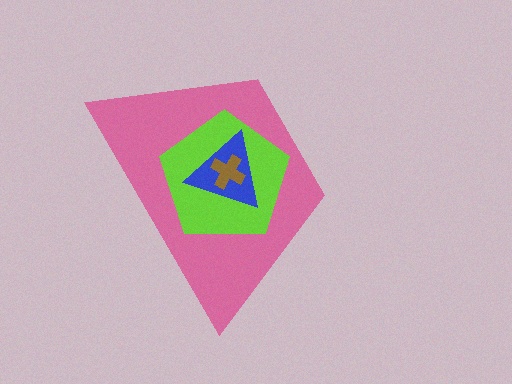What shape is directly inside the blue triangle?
The brown cross.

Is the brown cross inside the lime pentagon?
Yes.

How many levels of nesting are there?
4.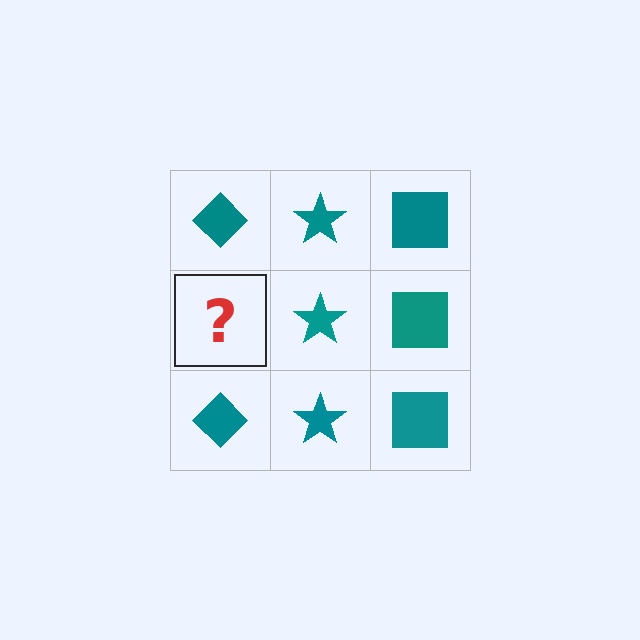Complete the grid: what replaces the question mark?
The question mark should be replaced with a teal diamond.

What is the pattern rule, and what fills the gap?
The rule is that each column has a consistent shape. The gap should be filled with a teal diamond.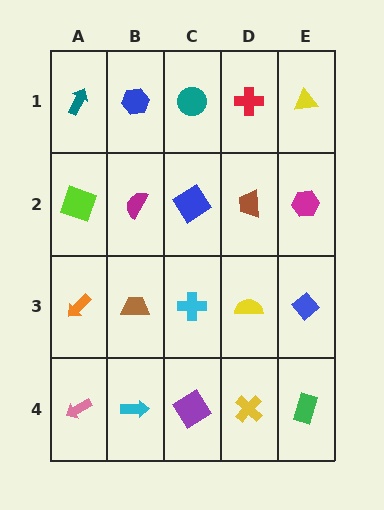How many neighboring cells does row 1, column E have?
2.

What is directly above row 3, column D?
A brown trapezoid.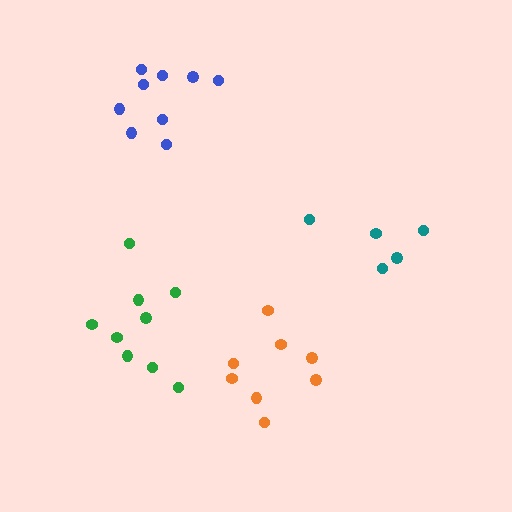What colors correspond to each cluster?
The clusters are colored: blue, teal, green, orange.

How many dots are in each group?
Group 1: 9 dots, Group 2: 5 dots, Group 3: 9 dots, Group 4: 8 dots (31 total).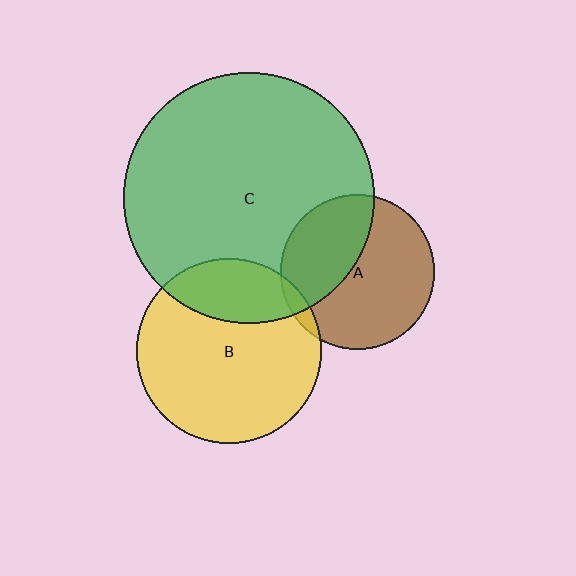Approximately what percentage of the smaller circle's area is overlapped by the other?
Approximately 25%.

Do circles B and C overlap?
Yes.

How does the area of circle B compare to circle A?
Approximately 1.4 times.